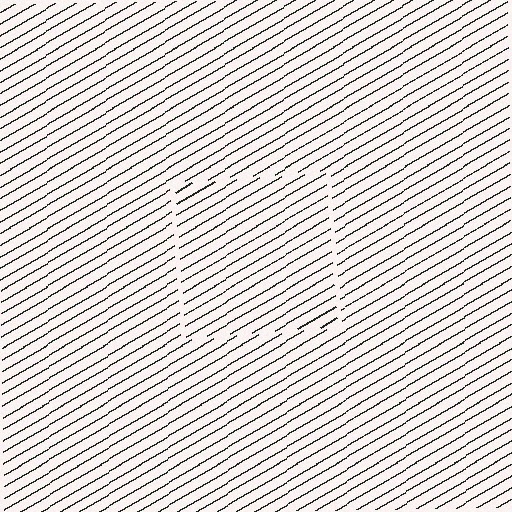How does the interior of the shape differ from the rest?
The interior of the shape contains the same grating, shifted by half a period — the contour is defined by the phase discontinuity where line-ends from the inner and outer gratings abut.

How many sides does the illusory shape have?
4 sides — the line-ends trace a square.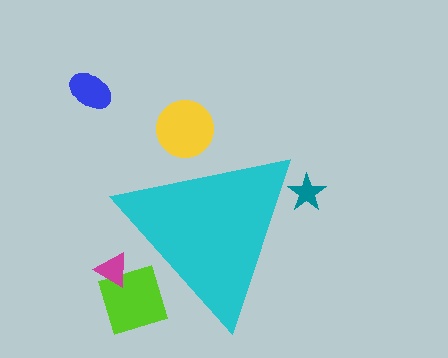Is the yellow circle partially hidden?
Yes, the yellow circle is partially hidden behind the cyan triangle.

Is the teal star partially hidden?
Yes, the teal star is partially hidden behind the cyan triangle.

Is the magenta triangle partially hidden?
Yes, the magenta triangle is partially hidden behind the cyan triangle.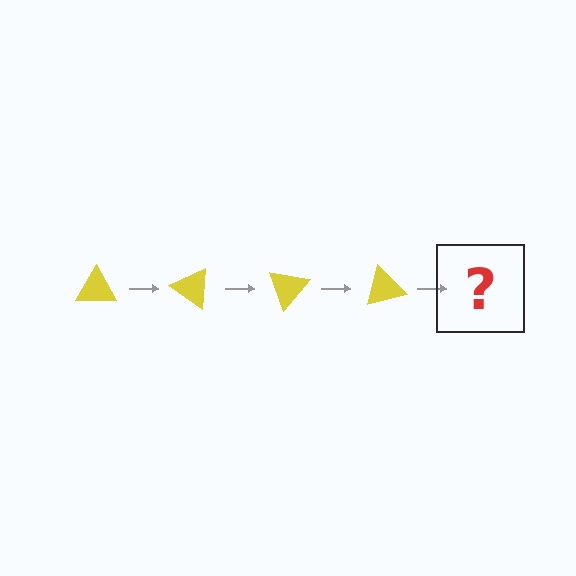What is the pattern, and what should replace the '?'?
The pattern is that the triangle rotates 35 degrees each step. The '?' should be a yellow triangle rotated 140 degrees.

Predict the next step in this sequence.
The next step is a yellow triangle rotated 140 degrees.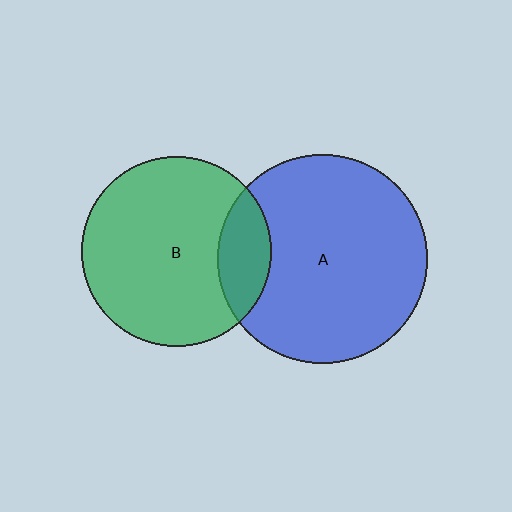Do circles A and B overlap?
Yes.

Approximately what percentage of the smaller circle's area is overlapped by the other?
Approximately 20%.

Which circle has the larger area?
Circle A (blue).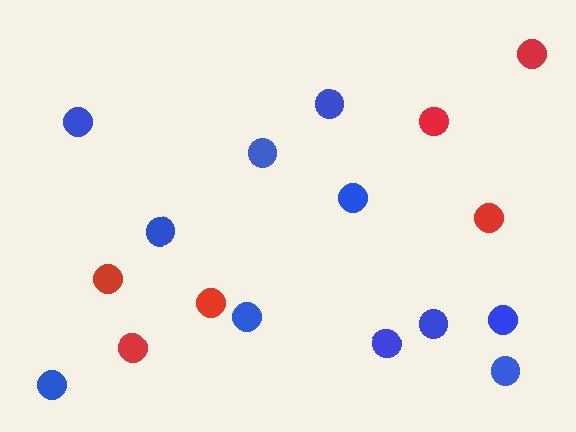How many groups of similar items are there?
There are 2 groups: one group of blue circles (11) and one group of red circles (6).